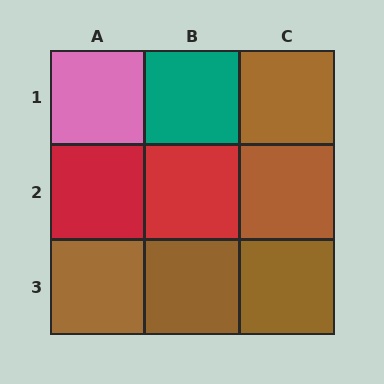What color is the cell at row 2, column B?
Red.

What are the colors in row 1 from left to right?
Pink, teal, brown.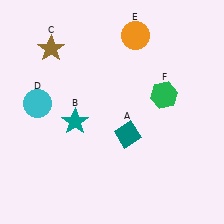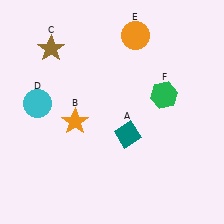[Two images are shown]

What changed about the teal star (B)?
In Image 1, B is teal. In Image 2, it changed to orange.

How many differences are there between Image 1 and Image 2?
There is 1 difference between the two images.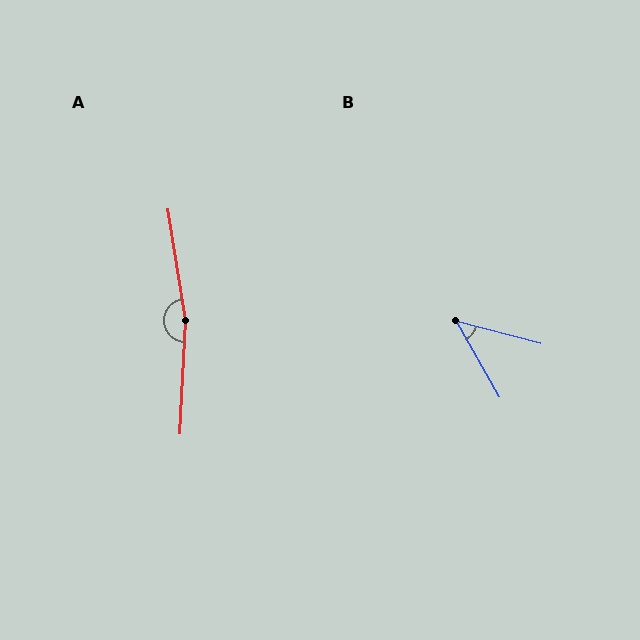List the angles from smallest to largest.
B (46°), A (168°).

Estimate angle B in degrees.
Approximately 46 degrees.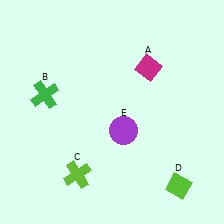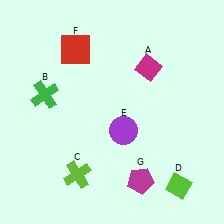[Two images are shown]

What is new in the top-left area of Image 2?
A red square (F) was added in the top-left area of Image 2.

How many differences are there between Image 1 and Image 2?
There are 2 differences between the two images.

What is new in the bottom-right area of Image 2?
A magenta pentagon (G) was added in the bottom-right area of Image 2.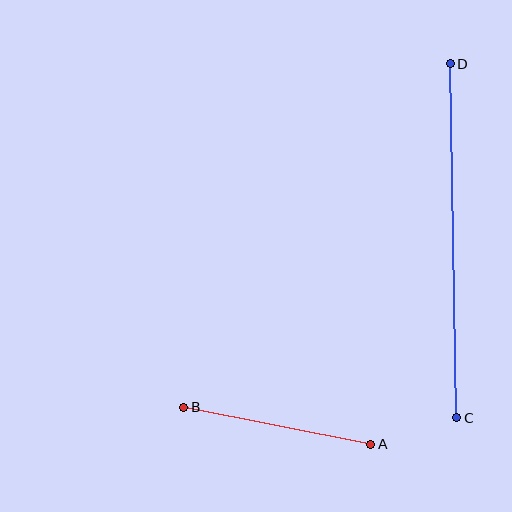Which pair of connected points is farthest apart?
Points C and D are farthest apart.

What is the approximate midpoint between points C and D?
The midpoint is at approximately (454, 241) pixels.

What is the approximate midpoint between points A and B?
The midpoint is at approximately (277, 426) pixels.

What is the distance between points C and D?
The distance is approximately 354 pixels.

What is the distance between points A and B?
The distance is approximately 191 pixels.